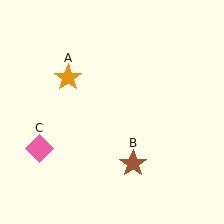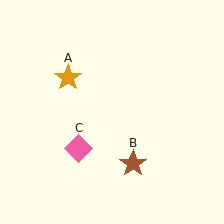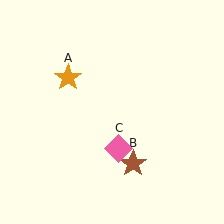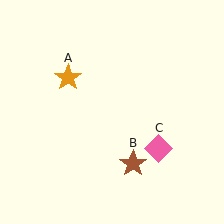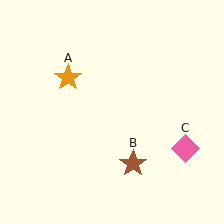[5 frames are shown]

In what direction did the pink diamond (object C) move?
The pink diamond (object C) moved right.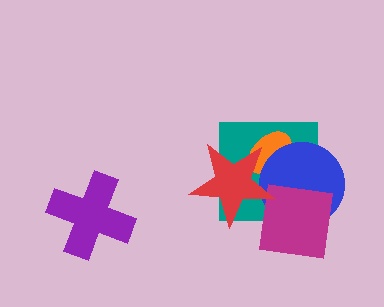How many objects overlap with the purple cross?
0 objects overlap with the purple cross.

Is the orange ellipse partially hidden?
Yes, it is partially covered by another shape.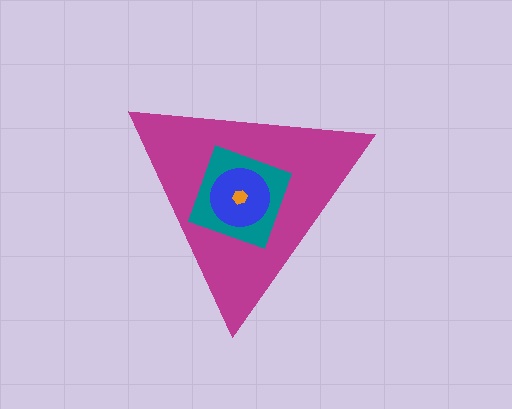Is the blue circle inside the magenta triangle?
Yes.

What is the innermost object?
The orange hexagon.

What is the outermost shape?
The magenta triangle.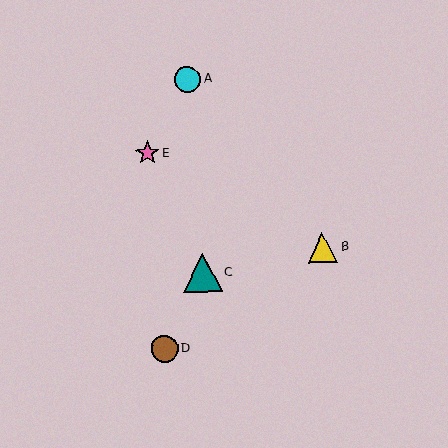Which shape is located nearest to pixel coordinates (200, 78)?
The cyan circle (labeled A) at (187, 79) is nearest to that location.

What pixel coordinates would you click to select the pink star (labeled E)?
Click at (147, 153) to select the pink star E.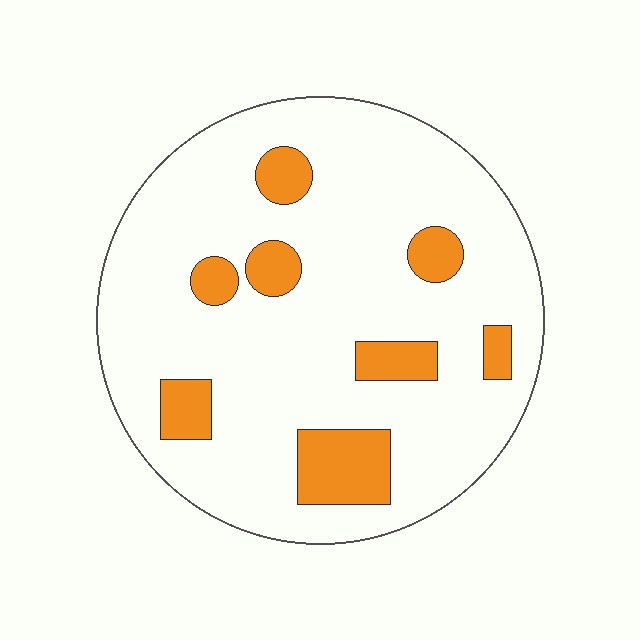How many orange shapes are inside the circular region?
8.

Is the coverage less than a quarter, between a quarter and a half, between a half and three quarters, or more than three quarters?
Less than a quarter.